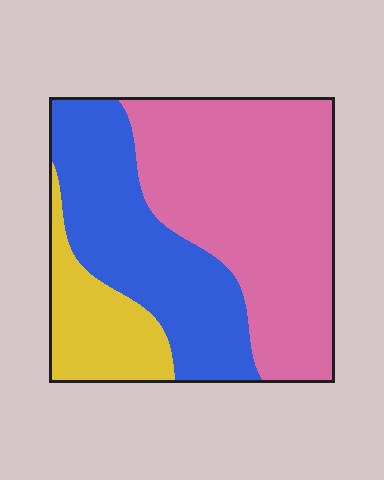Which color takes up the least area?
Yellow, at roughly 15%.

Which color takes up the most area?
Pink, at roughly 50%.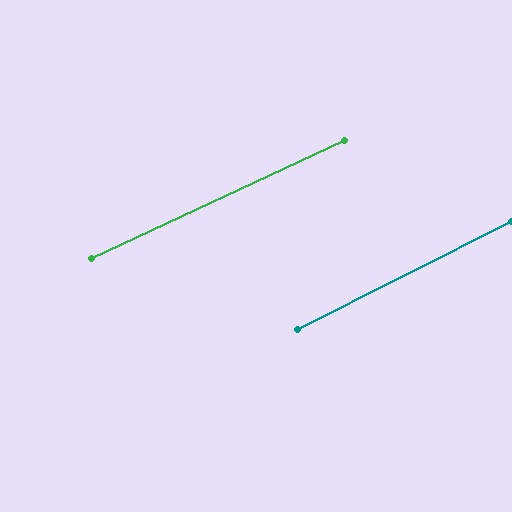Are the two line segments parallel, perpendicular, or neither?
Parallel — their directions differ by only 1.7°.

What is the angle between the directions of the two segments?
Approximately 2 degrees.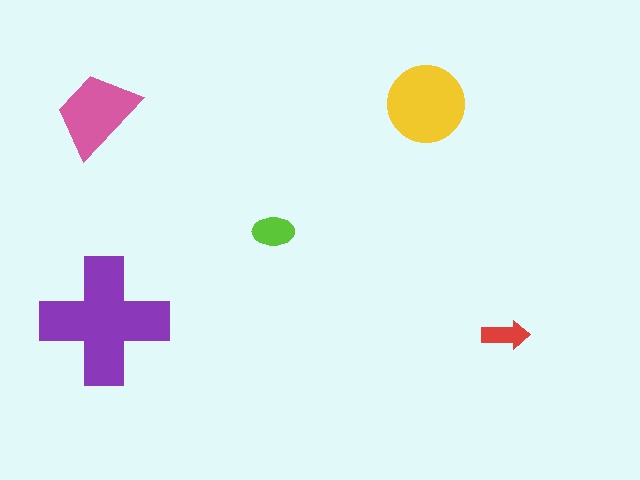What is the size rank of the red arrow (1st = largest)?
5th.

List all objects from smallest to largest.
The red arrow, the lime ellipse, the pink trapezoid, the yellow circle, the purple cross.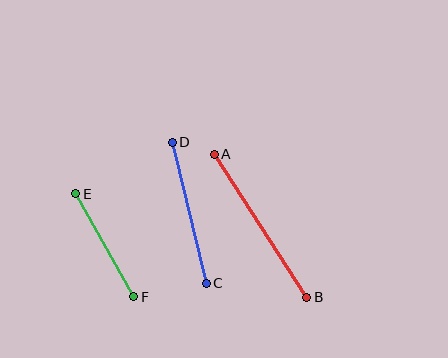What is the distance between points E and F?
The distance is approximately 118 pixels.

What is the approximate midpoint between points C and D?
The midpoint is at approximately (189, 213) pixels.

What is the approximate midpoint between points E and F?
The midpoint is at approximately (105, 245) pixels.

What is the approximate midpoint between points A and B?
The midpoint is at approximately (260, 226) pixels.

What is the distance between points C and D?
The distance is approximately 145 pixels.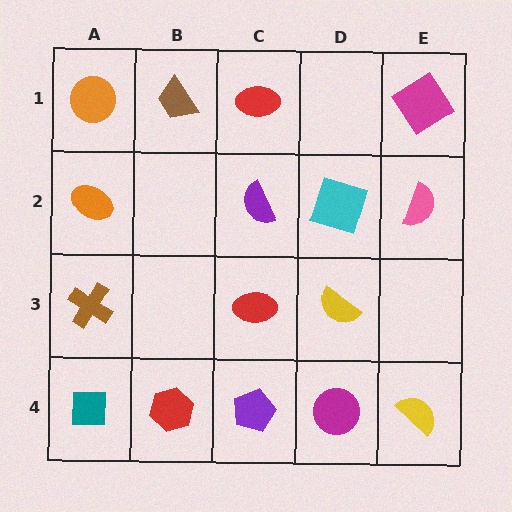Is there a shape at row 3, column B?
No, that cell is empty.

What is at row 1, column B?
A brown trapezoid.